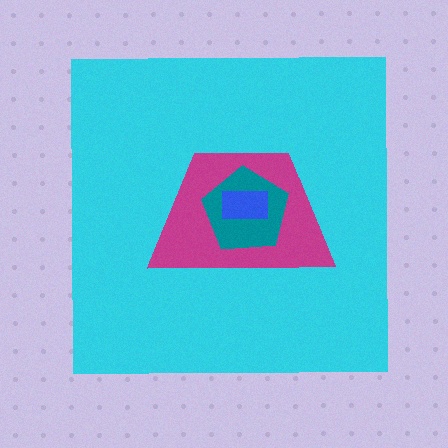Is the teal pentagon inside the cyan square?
Yes.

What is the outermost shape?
The cyan square.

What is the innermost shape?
The blue rectangle.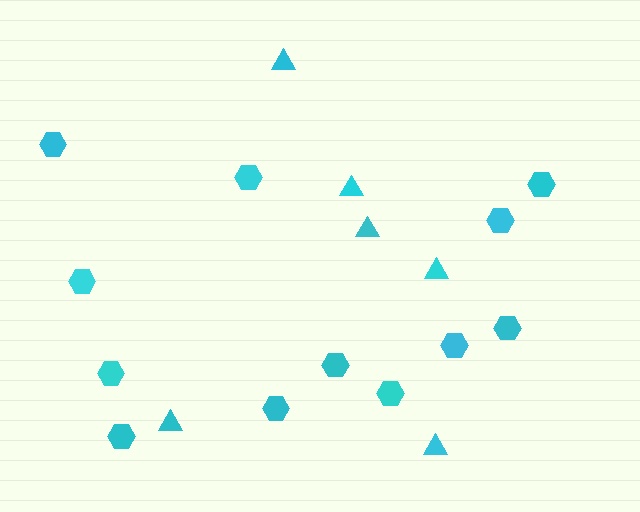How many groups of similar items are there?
There are 2 groups: one group of triangles (6) and one group of hexagons (12).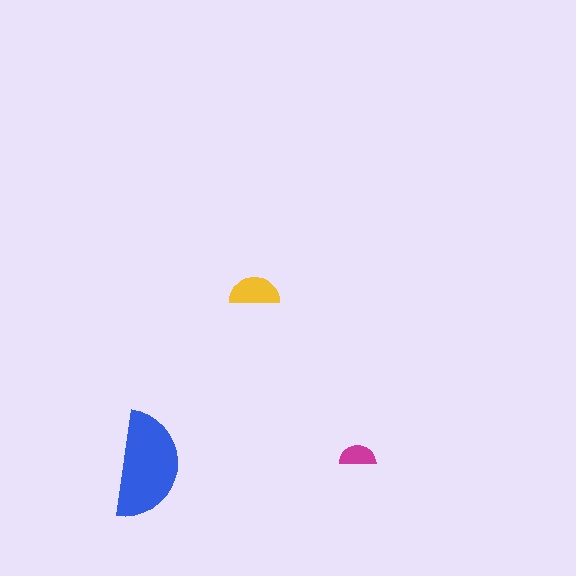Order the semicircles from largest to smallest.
the blue one, the yellow one, the magenta one.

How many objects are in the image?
There are 3 objects in the image.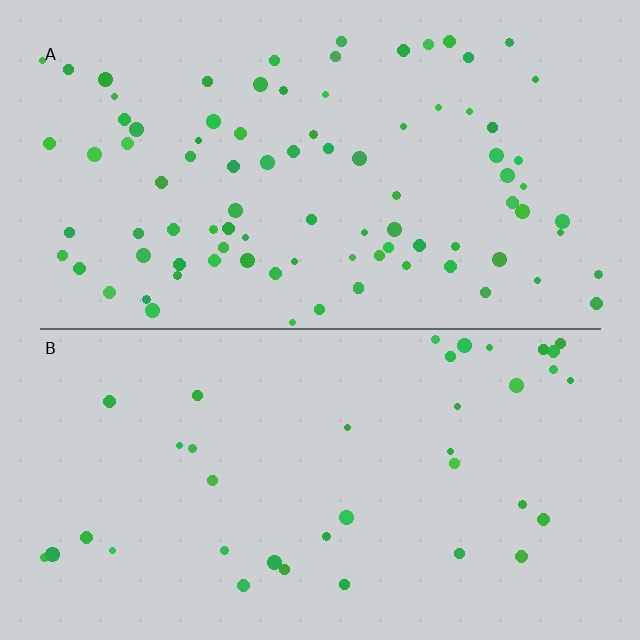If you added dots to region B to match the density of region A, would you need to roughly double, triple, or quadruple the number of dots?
Approximately double.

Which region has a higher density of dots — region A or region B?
A (the top).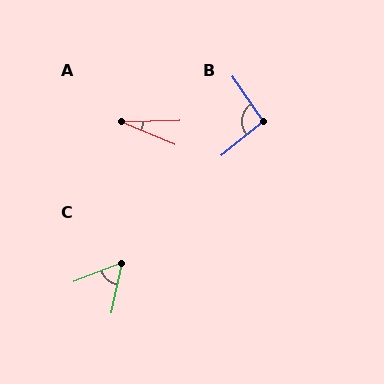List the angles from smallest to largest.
A (24°), C (57°), B (95°).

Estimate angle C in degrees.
Approximately 57 degrees.